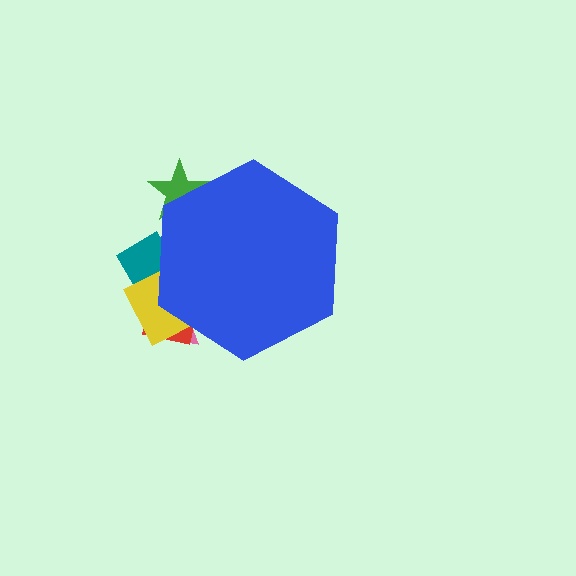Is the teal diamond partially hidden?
Yes, the teal diamond is partially hidden behind the blue hexagon.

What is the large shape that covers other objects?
A blue hexagon.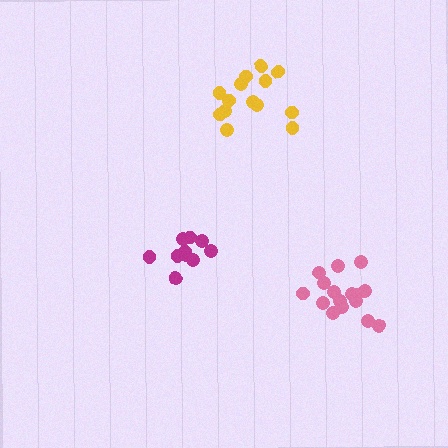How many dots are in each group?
Group 1: 14 dots, Group 2: 16 dots, Group 3: 10 dots (40 total).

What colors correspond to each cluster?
The clusters are colored: yellow, pink, magenta.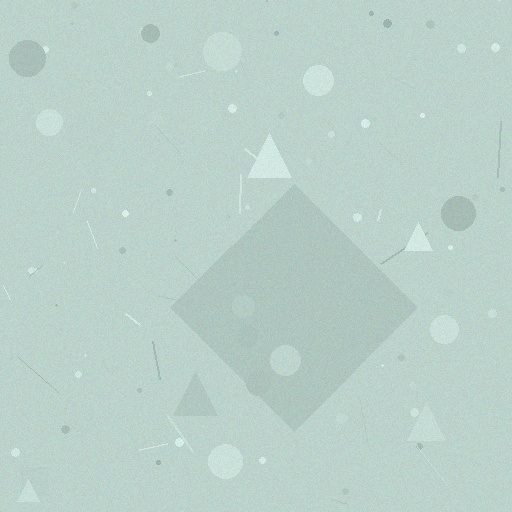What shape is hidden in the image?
A diamond is hidden in the image.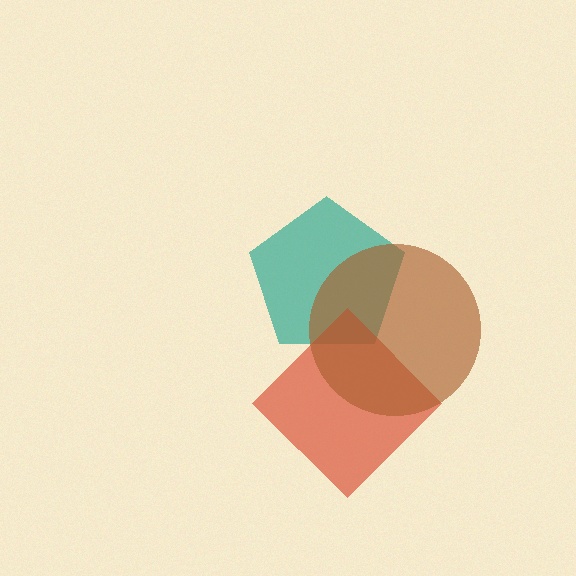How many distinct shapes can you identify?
There are 3 distinct shapes: a teal pentagon, a red diamond, a brown circle.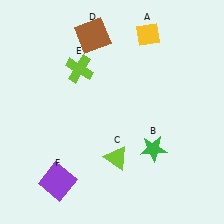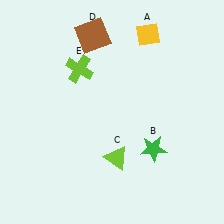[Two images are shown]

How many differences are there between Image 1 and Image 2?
There is 1 difference between the two images.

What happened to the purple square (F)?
The purple square (F) was removed in Image 2. It was in the bottom-left area of Image 1.